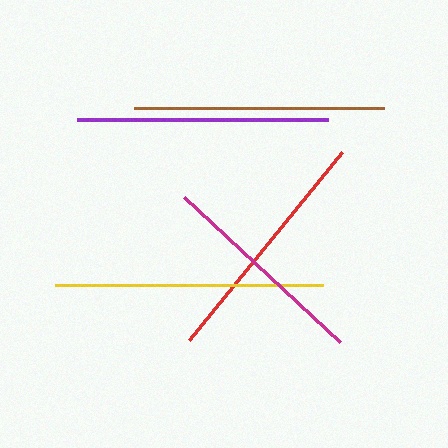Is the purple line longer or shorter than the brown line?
The purple line is longer than the brown line.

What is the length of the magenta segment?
The magenta segment is approximately 213 pixels long.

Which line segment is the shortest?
The magenta line is the shortest at approximately 213 pixels.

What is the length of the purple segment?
The purple segment is approximately 251 pixels long.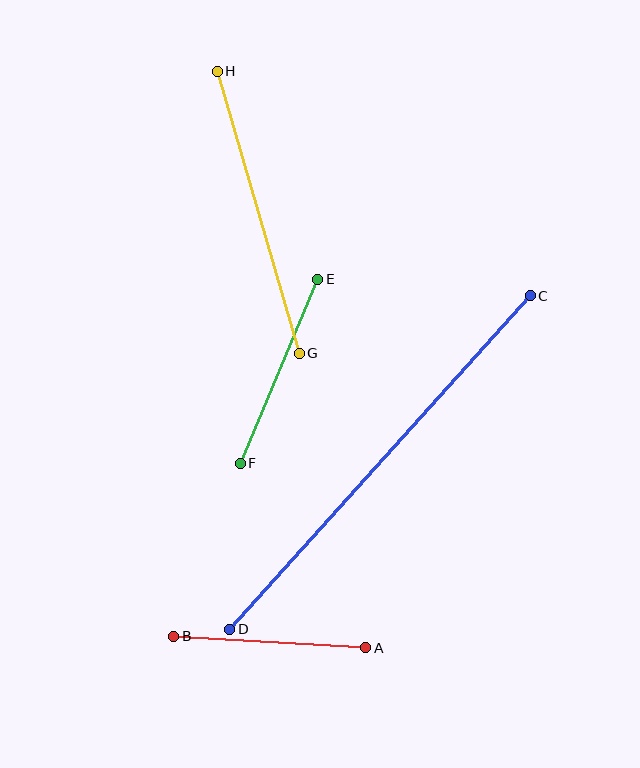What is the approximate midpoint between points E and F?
The midpoint is at approximately (279, 371) pixels.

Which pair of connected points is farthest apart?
Points C and D are farthest apart.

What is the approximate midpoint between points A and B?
The midpoint is at approximately (269, 642) pixels.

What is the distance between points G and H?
The distance is approximately 294 pixels.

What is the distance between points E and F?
The distance is approximately 200 pixels.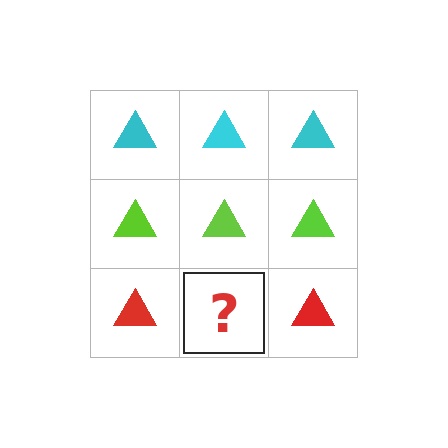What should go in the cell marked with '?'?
The missing cell should contain a red triangle.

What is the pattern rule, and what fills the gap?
The rule is that each row has a consistent color. The gap should be filled with a red triangle.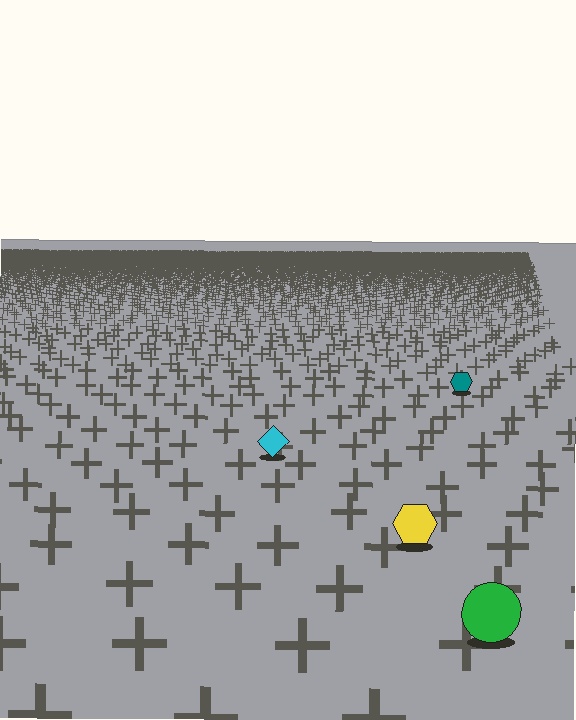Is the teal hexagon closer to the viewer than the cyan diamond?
No. The cyan diamond is closer — you can tell from the texture gradient: the ground texture is coarser near it.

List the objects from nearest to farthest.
From nearest to farthest: the green circle, the yellow hexagon, the cyan diamond, the teal hexagon.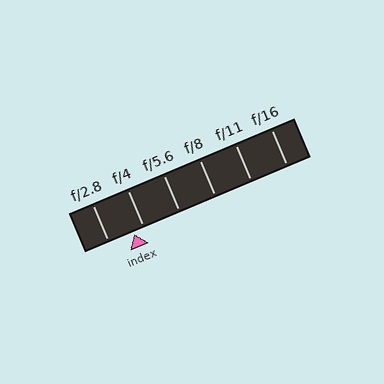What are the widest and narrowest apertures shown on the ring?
The widest aperture shown is f/2.8 and the narrowest is f/16.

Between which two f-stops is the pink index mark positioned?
The index mark is between f/2.8 and f/4.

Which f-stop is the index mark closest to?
The index mark is closest to f/4.